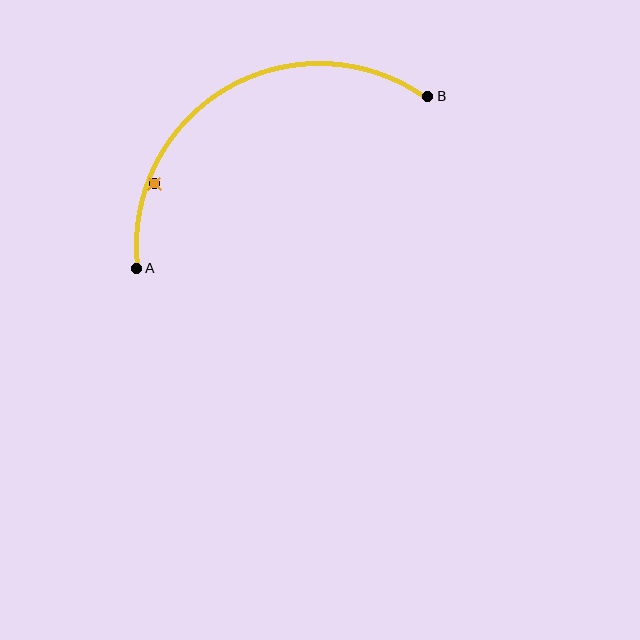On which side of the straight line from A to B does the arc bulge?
The arc bulges above the straight line connecting A and B.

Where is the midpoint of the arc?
The arc midpoint is the point on the curve farthest from the straight line joining A and B. It sits above that line.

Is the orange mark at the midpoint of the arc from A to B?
No — the orange mark does not lie on the arc at all. It sits slightly inside the curve.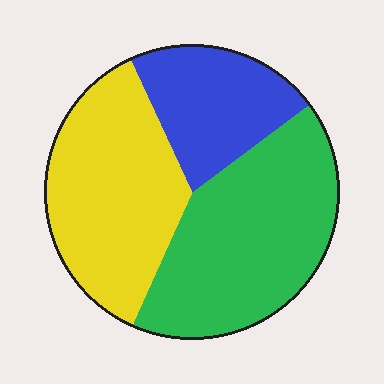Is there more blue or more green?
Green.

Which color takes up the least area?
Blue, at roughly 20%.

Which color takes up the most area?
Green, at roughly 40%.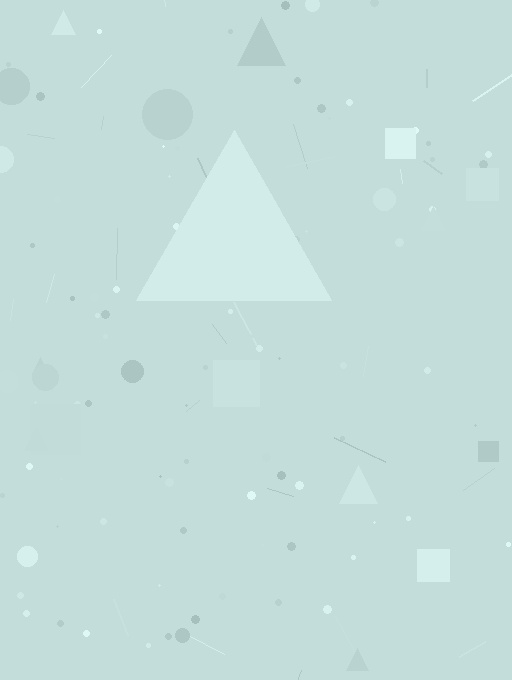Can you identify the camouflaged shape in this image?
The camouflaged shape is a triangle.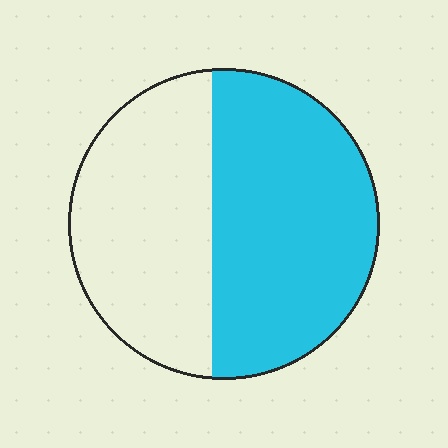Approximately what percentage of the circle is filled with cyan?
Approximately 55%.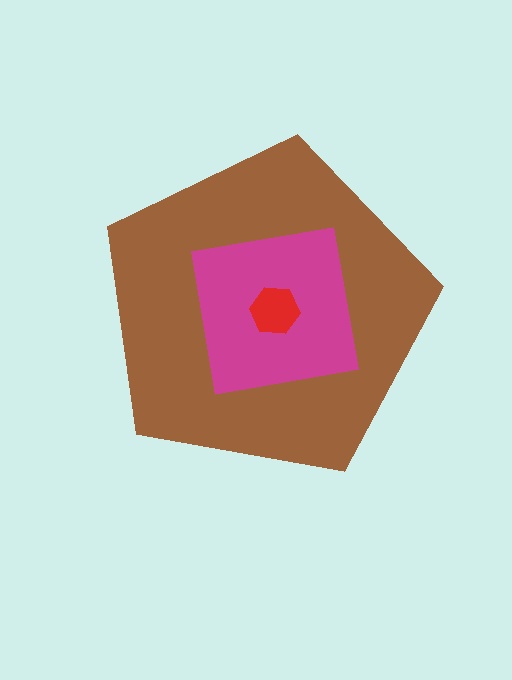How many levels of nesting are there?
3.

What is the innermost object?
The red hexagon.